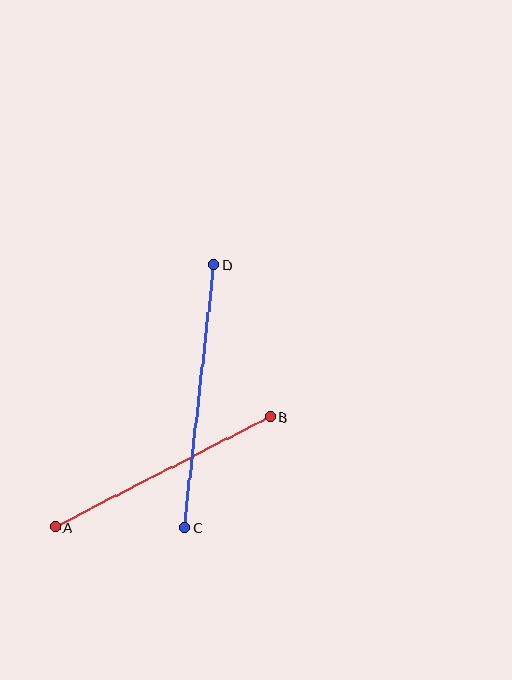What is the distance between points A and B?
The distance is approximately 241 pixels.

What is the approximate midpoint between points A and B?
The midpoint is at approximately (162, 472) pixels.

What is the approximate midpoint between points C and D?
The midpoint is at approximately (199, 396) pixels.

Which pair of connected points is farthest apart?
Points C and D are farthest apart.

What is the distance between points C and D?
The distance is approximately 264 pixels.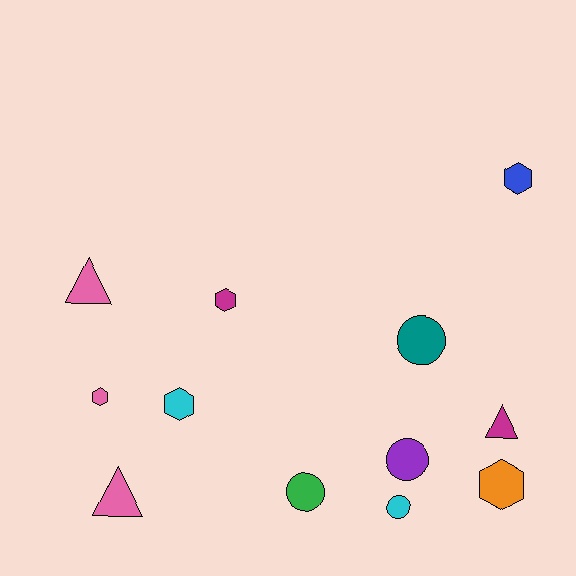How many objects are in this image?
There are 12 objects.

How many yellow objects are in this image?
There are no yellow objects.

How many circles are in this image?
There are 4 circles.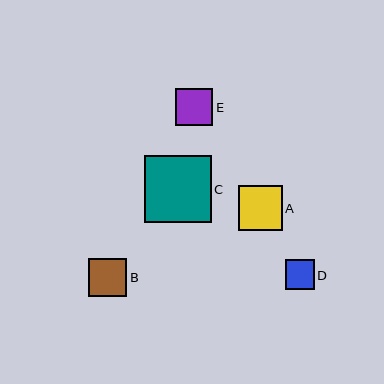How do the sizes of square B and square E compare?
Square B and square E are approximately the same size.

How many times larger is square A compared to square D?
Square A is approximately 1.5 times the size of square D.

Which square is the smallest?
Square D is the smallest with a size of approximately 29 pixels.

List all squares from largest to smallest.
From largest to smallest: C, A, B, E, D.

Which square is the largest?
Square C is the largest with a size of approximately 67 pixels.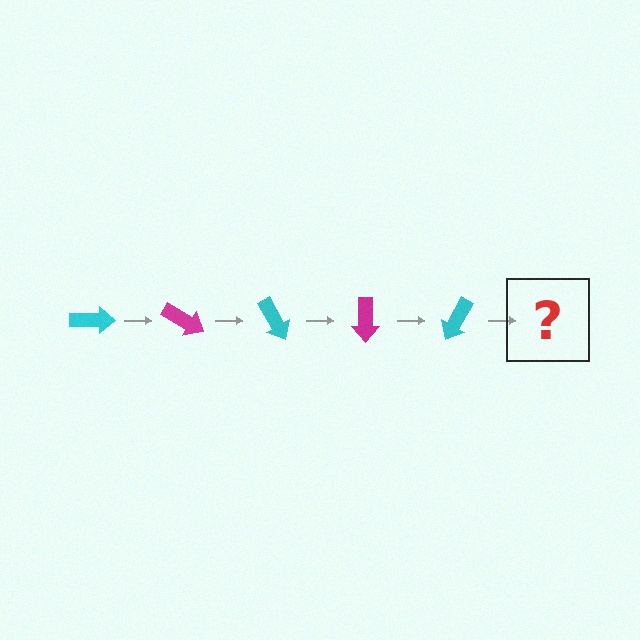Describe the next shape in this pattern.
It should be a magenta arrow, rotated 150 degrees from the start.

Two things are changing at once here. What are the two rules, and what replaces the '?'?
The two rules are that it rotates 30 degrees each step and the color cycles through cyan and magenta. The '?' should be a magenta arrow, rotated 150 degrees from the start.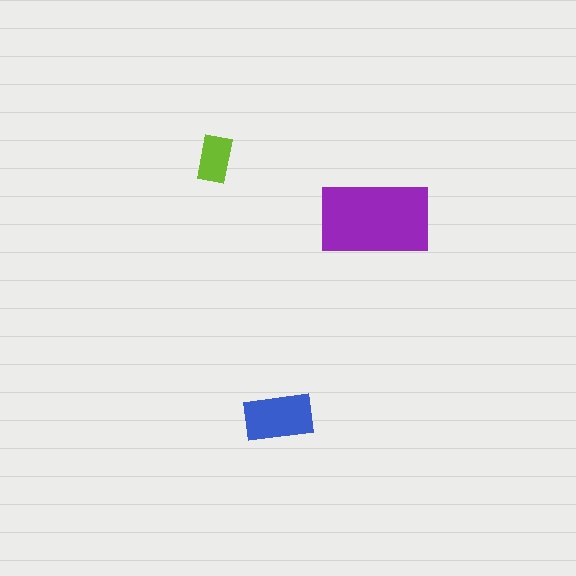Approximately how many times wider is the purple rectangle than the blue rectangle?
About 1.5 times wider.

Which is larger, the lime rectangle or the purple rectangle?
The purple one.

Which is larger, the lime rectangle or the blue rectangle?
The blue one.